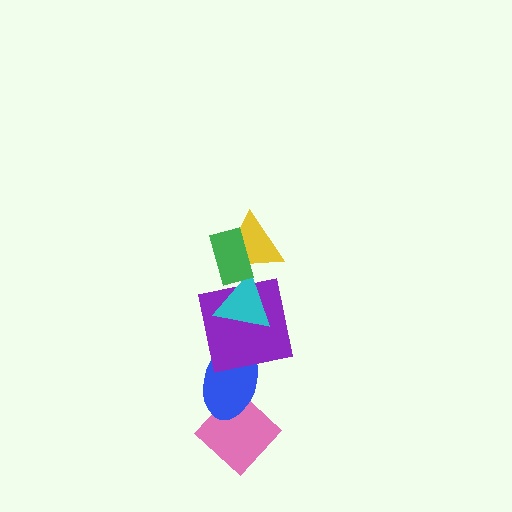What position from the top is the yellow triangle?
The yellow triangle is 2nd from the top.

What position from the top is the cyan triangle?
The cyan triangle is 3rd from the top.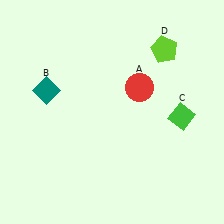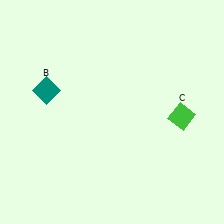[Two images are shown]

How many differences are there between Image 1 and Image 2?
There are 2 differences between the two images.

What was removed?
The lime pentagon (D), the red circle (A) were removed in Image 2.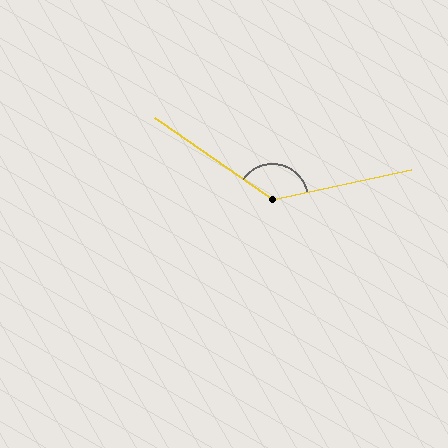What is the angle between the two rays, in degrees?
Approximately 133 degrees.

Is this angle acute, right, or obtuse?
It is obtuse.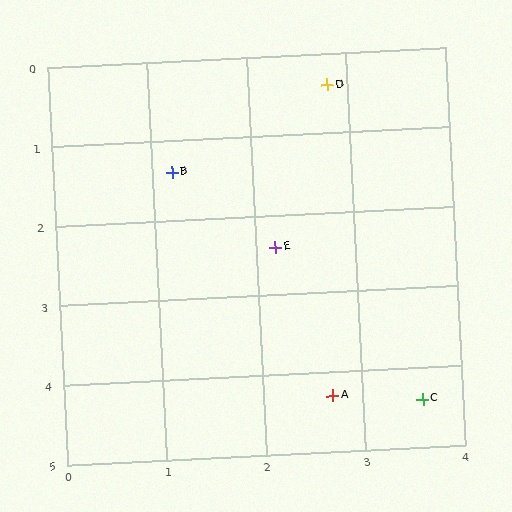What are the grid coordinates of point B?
Point B is at approximately (1.2, 1.4).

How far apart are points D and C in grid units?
Points D and C are about 4.1 grid units apart.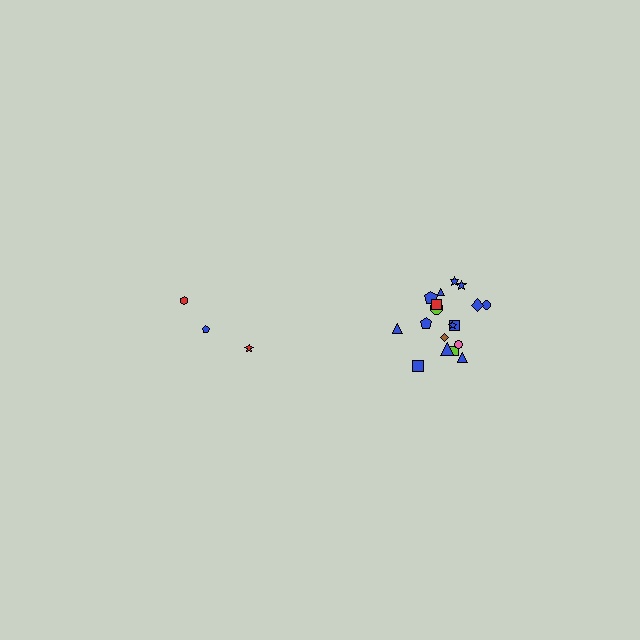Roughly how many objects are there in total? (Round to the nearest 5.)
Roughly 20 objects in total.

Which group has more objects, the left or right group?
The right group.